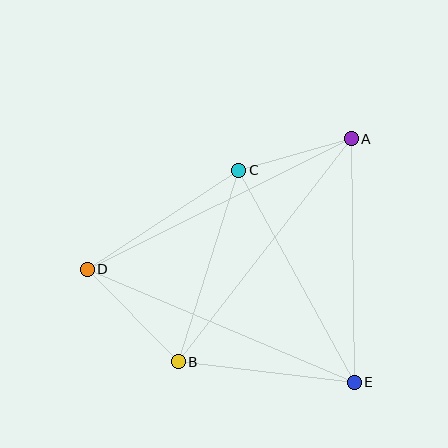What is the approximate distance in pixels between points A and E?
The distance between A and E is approximately 244 pixels.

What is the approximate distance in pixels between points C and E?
The distance between C and E is approximately 241 pixels.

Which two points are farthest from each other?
Points A and D are farthest from each other.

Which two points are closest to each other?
Points A and C are closest to each other.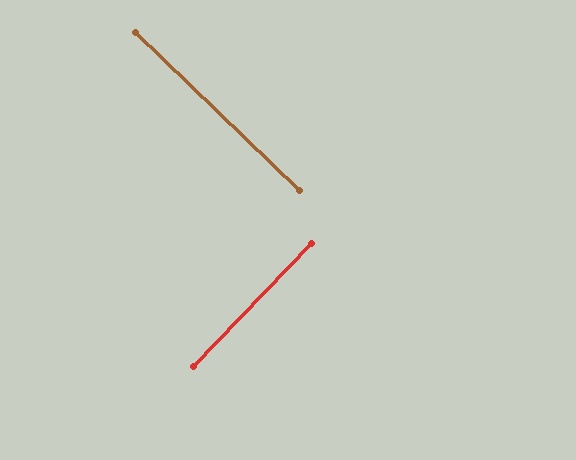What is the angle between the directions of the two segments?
Approximately 90 degrees.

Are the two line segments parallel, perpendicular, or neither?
Perpendicular — they meet at approximately 90°.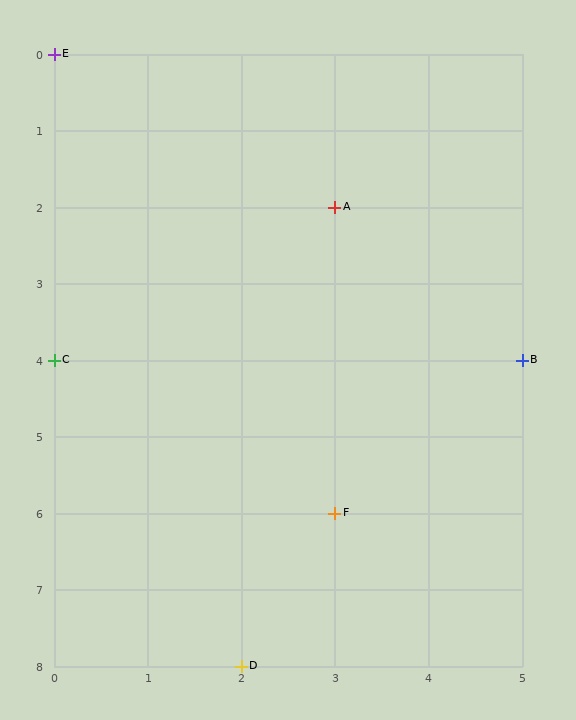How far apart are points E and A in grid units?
Points E and A are 3 columns and 2 rows apart (about 3.6 grid units diagonally).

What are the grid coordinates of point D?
Point D is at grid coordinates (2, 8).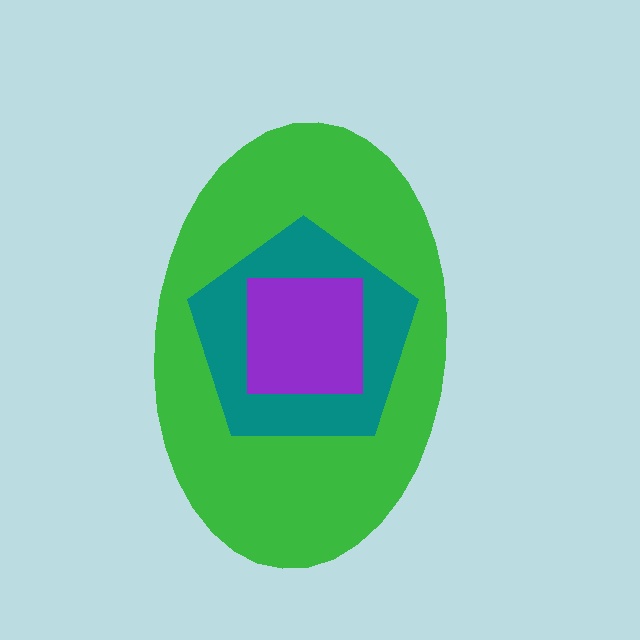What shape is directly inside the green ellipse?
The teal pentagon.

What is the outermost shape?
The green ellipse.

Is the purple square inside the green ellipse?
Yes.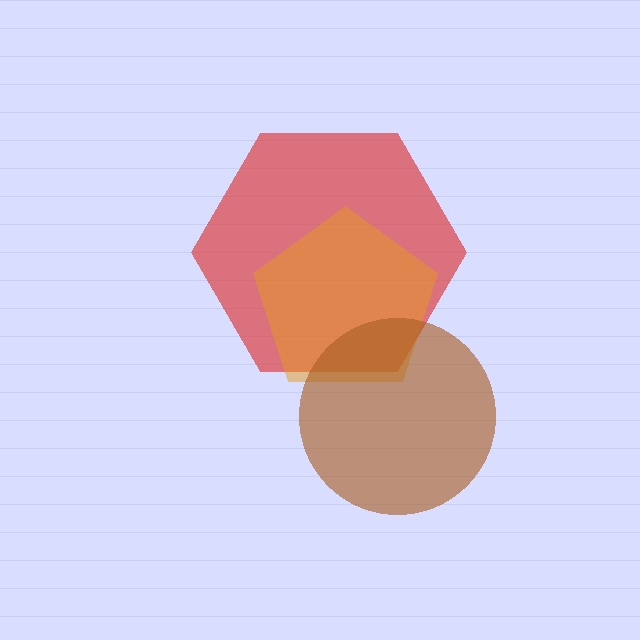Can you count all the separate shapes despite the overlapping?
Yes, there are 3 separate shapes.